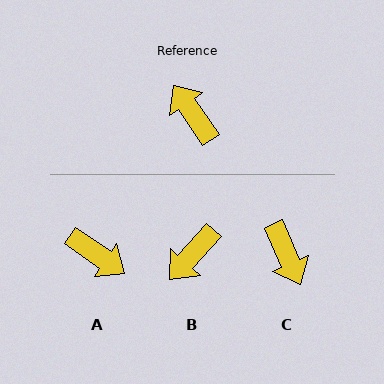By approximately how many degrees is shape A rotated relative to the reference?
Approximately 159 degrees clockwise.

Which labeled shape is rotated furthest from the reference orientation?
C, about 169 degrees away.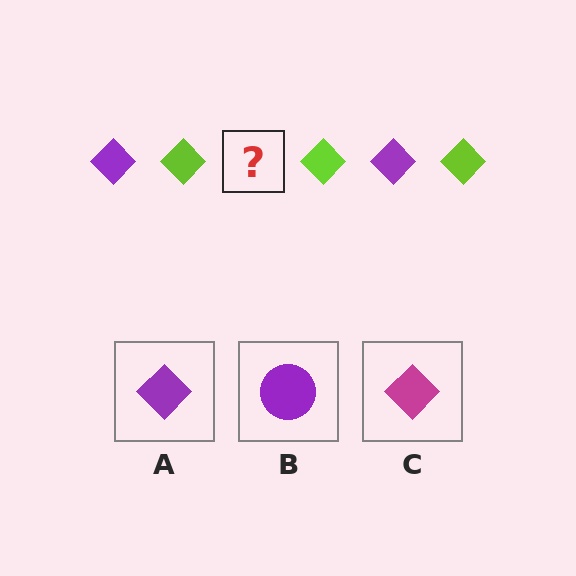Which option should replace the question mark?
Option A.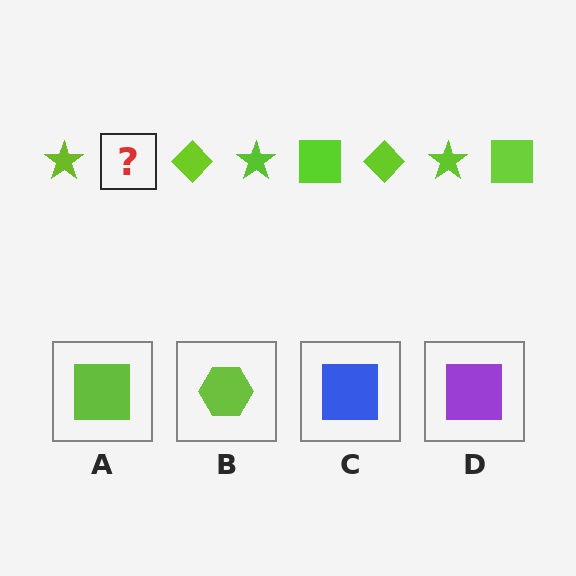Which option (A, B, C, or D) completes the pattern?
A.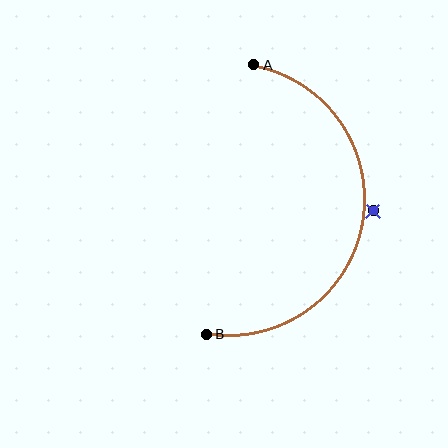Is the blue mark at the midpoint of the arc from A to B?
No — the blue mark does not lie on the arc at all. It sits slightly outside the curve.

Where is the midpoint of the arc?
The arc midpoint is the point on the curve farthest from the straight line joining A and B. It sits to the right of that line.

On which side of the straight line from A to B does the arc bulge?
The arc bulges to the right of the straight line connecting A and B.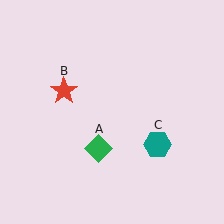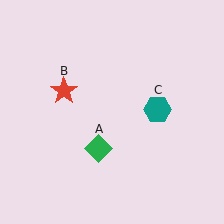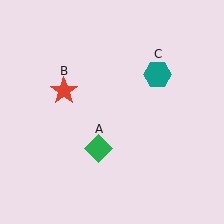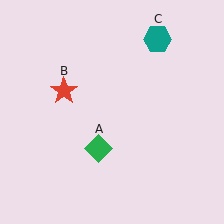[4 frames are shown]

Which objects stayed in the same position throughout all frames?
Green diamond (object A) and red star (object B) remained stationary.